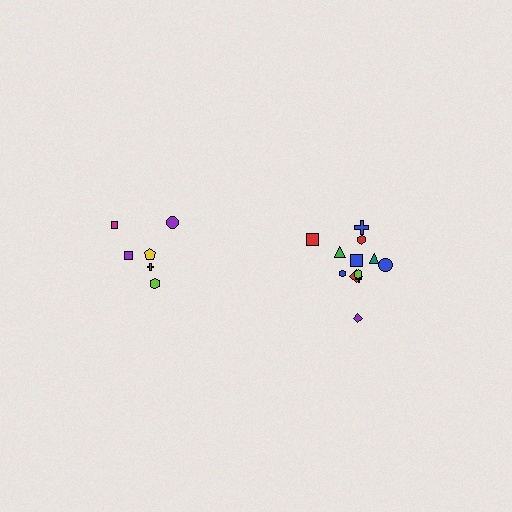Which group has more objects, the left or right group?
The right group.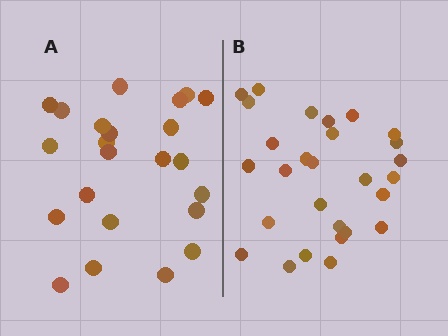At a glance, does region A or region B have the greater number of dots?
Region B (the right region) has more dots.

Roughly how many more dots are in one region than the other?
Region B has about 5 more dots than region A.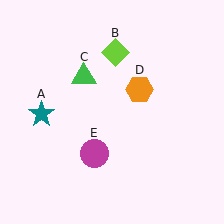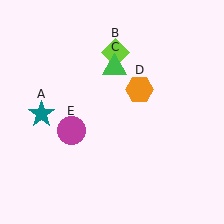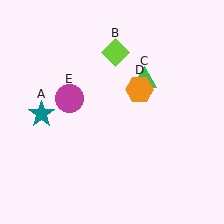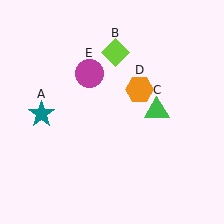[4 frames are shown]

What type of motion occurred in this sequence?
The green triangle (object C), magenta circle (object E) rotated clockwise around the center of the scene.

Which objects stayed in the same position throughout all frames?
Teal star (object A) and lime diamond (object B) and orange hexagon (object D) remained stationary.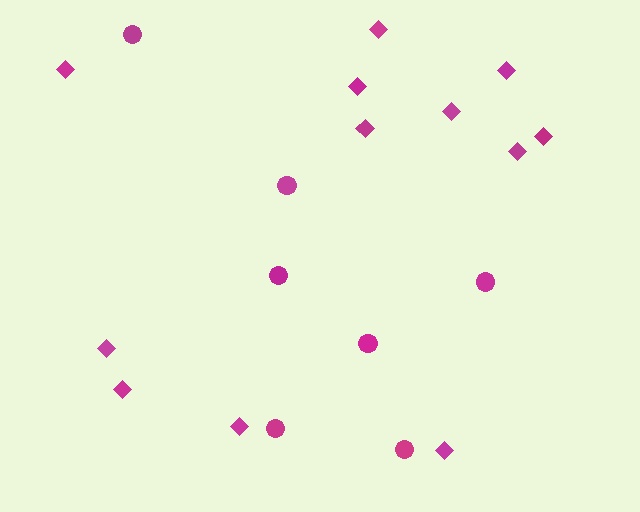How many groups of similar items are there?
There are 2 groups: one group of circles (7) and one group of diamonds (12).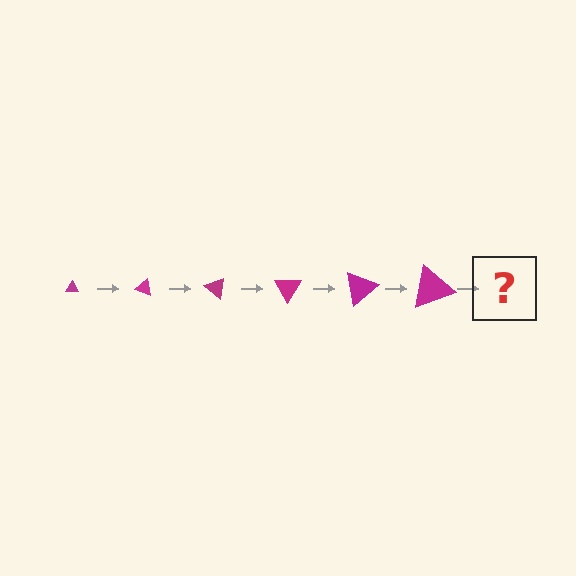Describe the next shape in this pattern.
It should be a triangle, larger than the previous one and rotated 120 degrees from the start.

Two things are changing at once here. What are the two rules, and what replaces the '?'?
The two rules are that the triangle grows larger each step and it rotates 20 degrees each step. The '?' should be a triangle, larger than the previous one and rotated 120 degrees from the start.